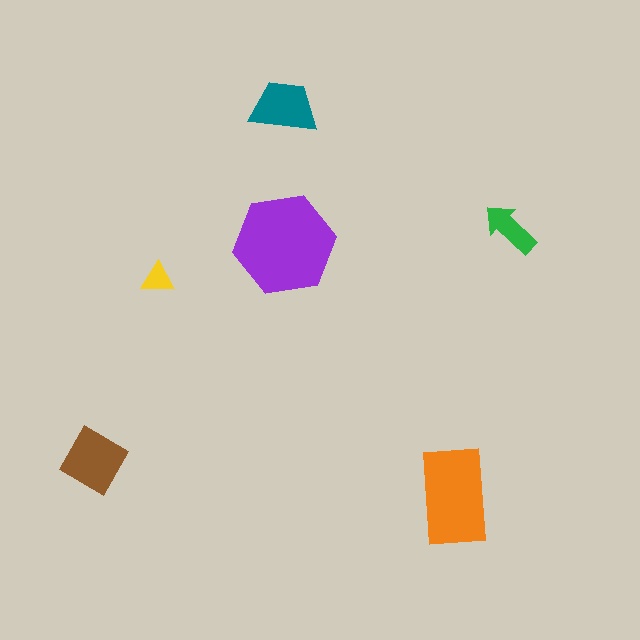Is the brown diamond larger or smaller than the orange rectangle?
Smaller.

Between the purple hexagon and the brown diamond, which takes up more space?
The purple hexagon.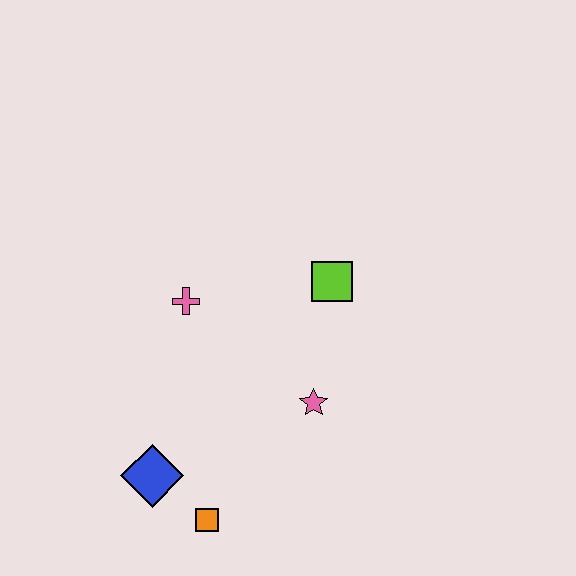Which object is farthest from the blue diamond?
The lime square is farthest from the blue diamond.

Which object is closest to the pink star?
The lime square is closest to the pink star.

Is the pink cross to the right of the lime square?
No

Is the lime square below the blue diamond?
No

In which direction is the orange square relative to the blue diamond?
The orange square is to the right of the blue diamond.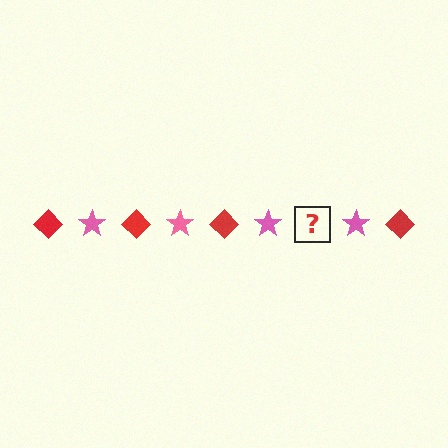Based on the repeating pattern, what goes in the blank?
The blank should be a red diamond.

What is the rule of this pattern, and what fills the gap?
The rule is that the pattern alternates between red diamond and pink star. The gap should be filled with a red diamond.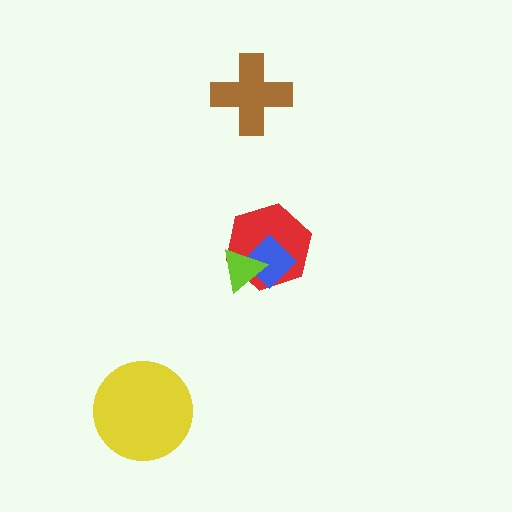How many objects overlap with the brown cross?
0 objects overlap with the brown cross.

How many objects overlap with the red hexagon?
2 objects overlap with the red hexagon.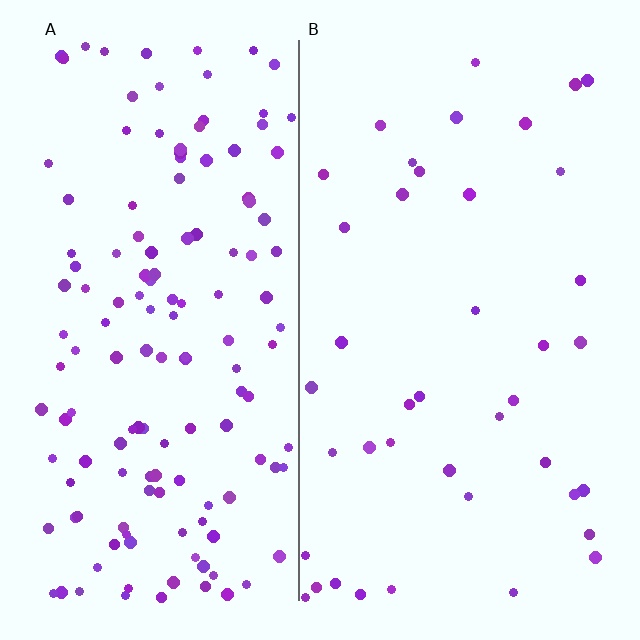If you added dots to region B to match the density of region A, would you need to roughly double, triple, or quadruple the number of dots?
Approximately triple.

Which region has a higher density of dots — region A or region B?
A (the left).